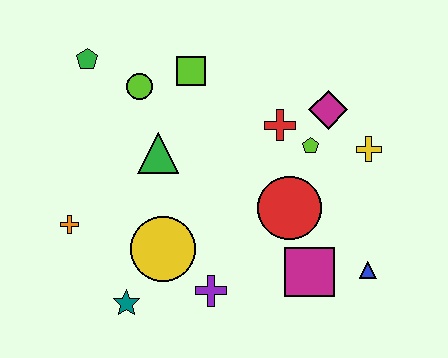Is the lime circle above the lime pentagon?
Yes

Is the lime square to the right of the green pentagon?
Yes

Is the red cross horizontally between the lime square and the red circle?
Yes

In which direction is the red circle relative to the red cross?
The red circle is below the red cross.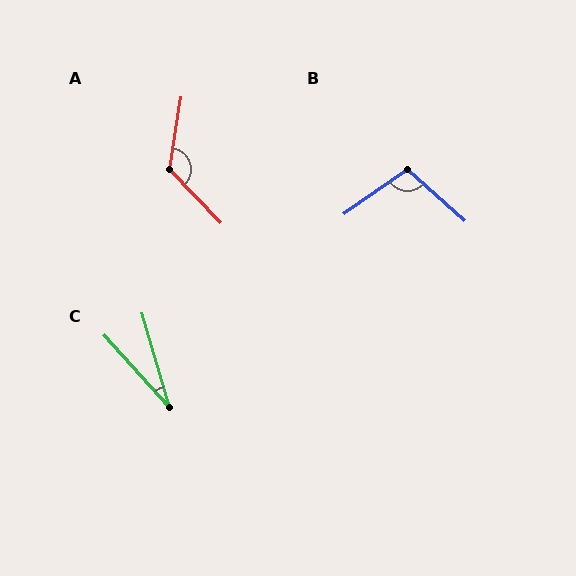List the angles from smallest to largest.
C (26°), B (103°), A (127°).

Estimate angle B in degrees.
Approximately 103 degrees.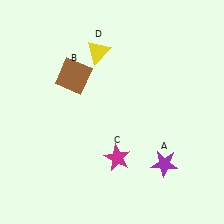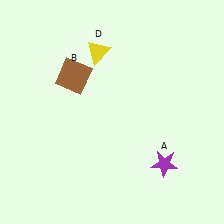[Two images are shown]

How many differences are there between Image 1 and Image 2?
There is 1 difference between the two images.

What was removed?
The magenta star (C) was removed in Image 2.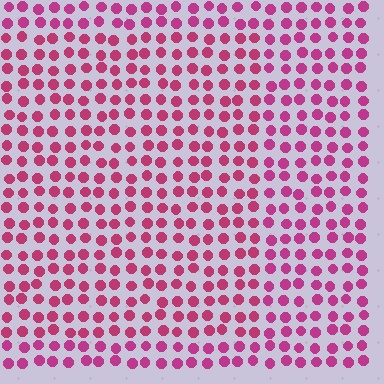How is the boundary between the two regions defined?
The boundary is defined purely by a slight shift in hue (about 13 degrees). Spacing, size, and orientation are identical on both sides.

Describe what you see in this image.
The image is filled with small magenta elements in a uniform arrangement. A rectangle-shaped region is visible where the elements are tinted to a slightly different hue, forming a subtle color boundary.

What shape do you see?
I see a rectangle.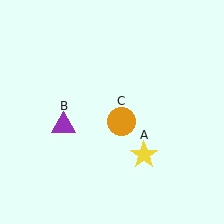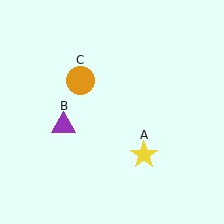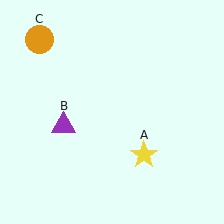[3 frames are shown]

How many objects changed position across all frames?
1 object changed position: orange circle (object C).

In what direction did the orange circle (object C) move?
The orange circle (object C) moved up and to the left.